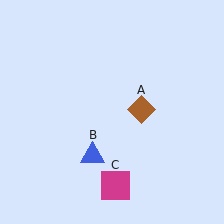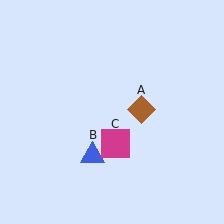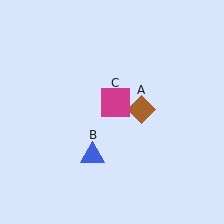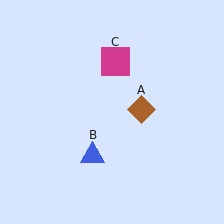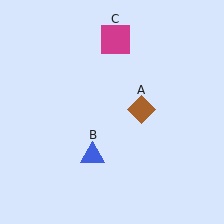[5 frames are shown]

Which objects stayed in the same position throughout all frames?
Brown diamond (object A) and blue triangle (object B) remained stationary.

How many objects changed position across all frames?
1 object changed position: magenta square (object C).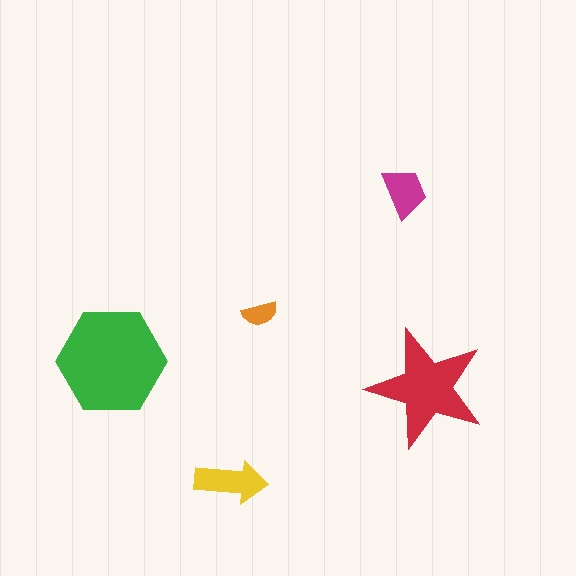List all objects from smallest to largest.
The orange semicircle, the magenta trapezoid, the yellow arrow, the red star, the green hexagon.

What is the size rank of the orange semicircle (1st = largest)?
5th.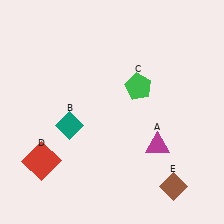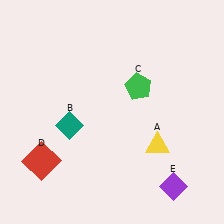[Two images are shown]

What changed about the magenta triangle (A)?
In Image 1, A is magenta. In Image 2, it changed to yellow.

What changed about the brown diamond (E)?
In Image 1, E is brown. In Image 2, it changed to purple.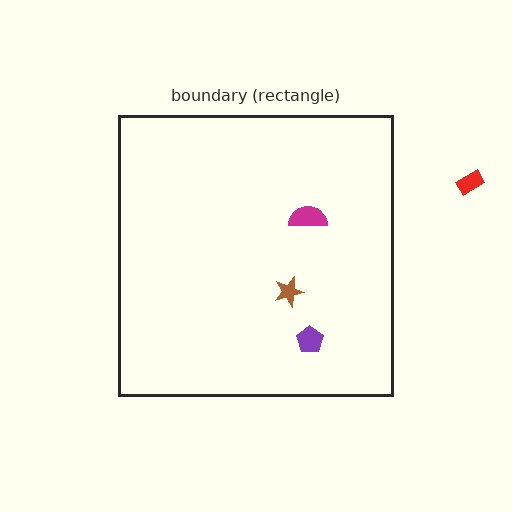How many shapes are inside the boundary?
3 inside, 1 outside.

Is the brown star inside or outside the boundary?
Inside.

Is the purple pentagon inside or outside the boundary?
Inside.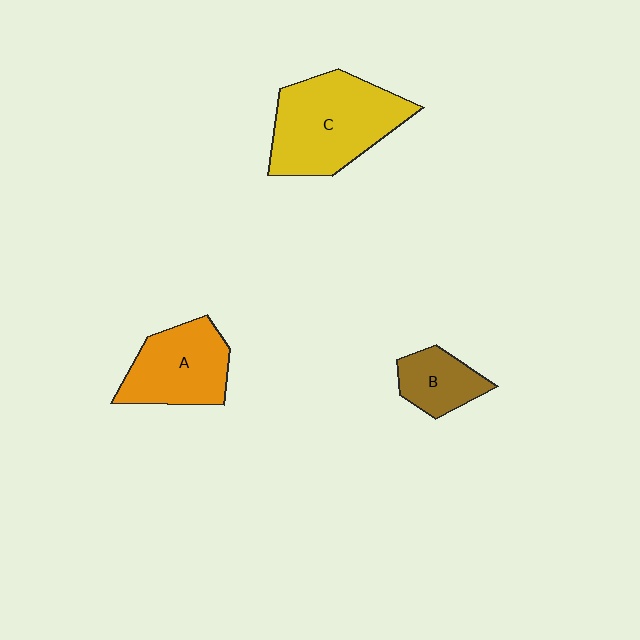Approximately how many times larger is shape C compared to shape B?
Approximately 2.4 times.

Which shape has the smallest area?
Shape B (brown).